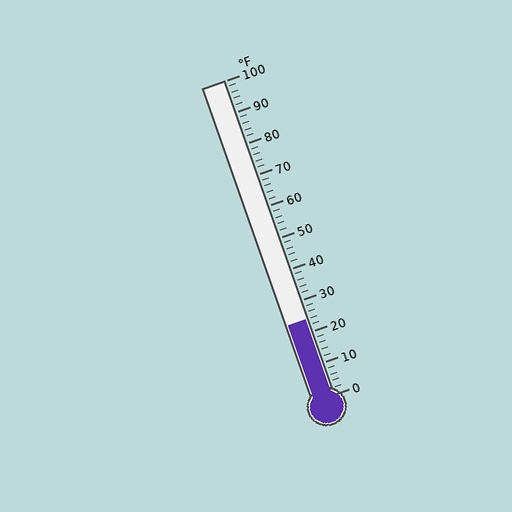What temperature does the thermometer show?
The thermometer shows approximately 24°F.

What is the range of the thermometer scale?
The thermometer scale ranges from 0°F to 100°F.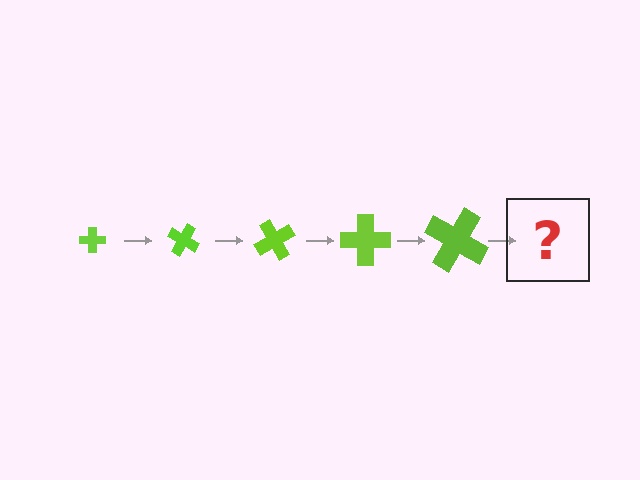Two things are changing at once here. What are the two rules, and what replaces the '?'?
The two rules are that the cross grows larger each step and it rotates 30 degrees each step. The '?' should be a cross, larger than the previous one and rotated 150 degrees from the start.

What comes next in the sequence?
The next element should be a cross, larger than the previous one and rotated 150 degrees from the start.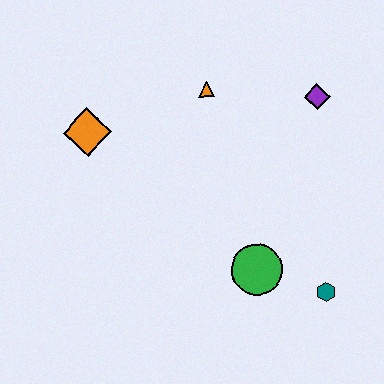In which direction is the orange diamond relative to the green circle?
The orange diamond is to the left of the green circle.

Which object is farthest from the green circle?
The orange diamond is farthest from the green circle.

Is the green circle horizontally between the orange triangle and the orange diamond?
No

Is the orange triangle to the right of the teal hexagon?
No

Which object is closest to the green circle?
The teal hexagon is closest to the green circle.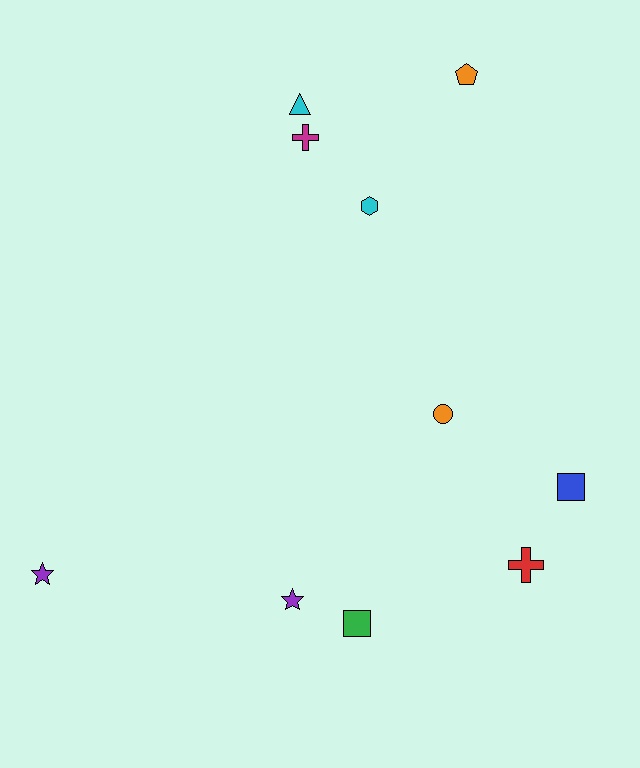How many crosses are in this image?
There are 2 crosses.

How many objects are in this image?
There are 10 objects.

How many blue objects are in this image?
There is 1 blue object.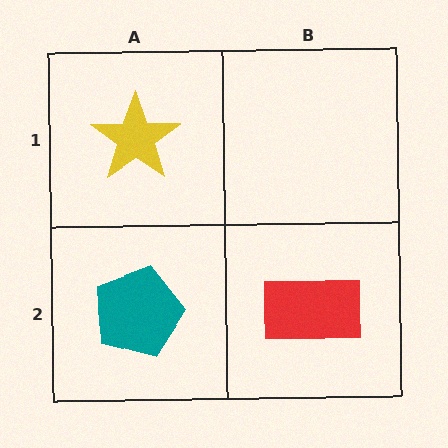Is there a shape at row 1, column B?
No, that cell is empty.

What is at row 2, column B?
A red rectangle.